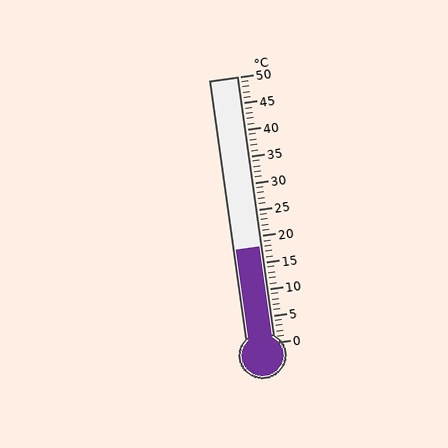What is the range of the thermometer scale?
The thermometer scale ranges from 0°C to 50°C.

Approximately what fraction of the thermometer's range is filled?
The thermometer is filled to approximately 35% of its range.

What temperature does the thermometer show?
The thermometer shows approximately 18°C.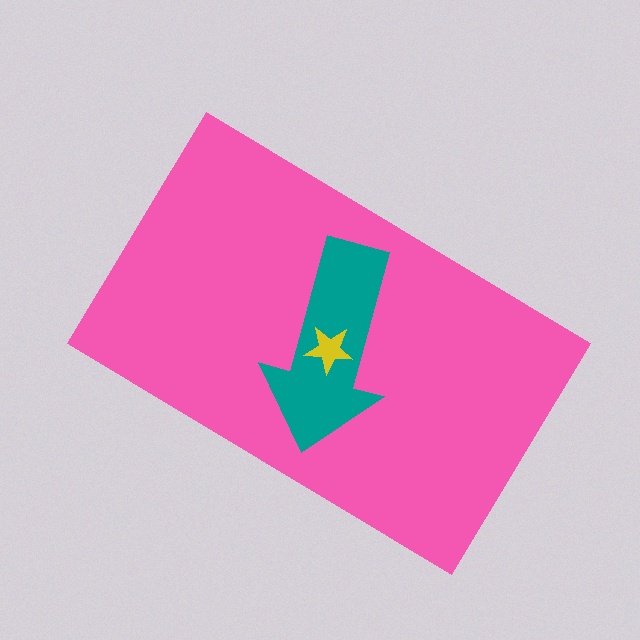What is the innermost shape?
The yellow star.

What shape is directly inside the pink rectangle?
The teal arrow.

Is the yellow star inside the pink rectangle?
Yes.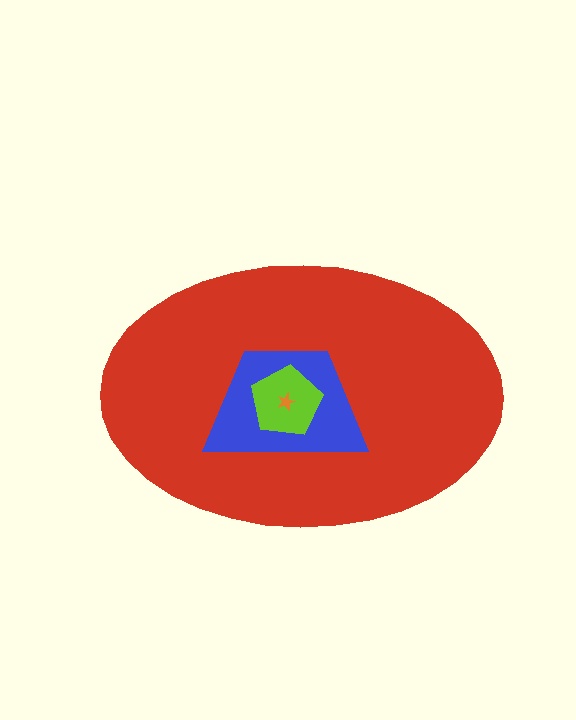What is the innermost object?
The orange star.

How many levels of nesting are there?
4.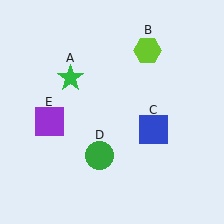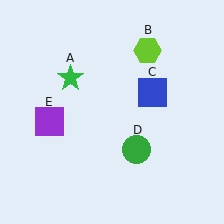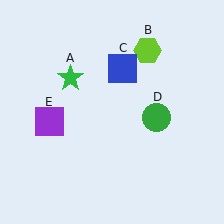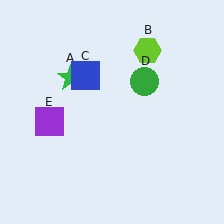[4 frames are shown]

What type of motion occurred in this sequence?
The blue square (object C), green circle (object D) rotated counterclockwise around the center of the scene.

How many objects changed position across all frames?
2 objects changed position: blue square (object C), green circle (object D).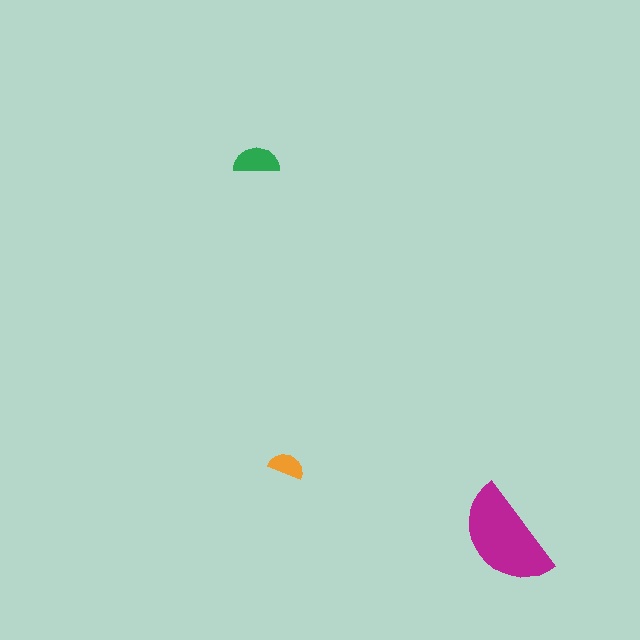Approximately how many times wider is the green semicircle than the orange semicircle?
About 1.5 times wider.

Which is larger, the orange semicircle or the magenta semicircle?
The magenta one.